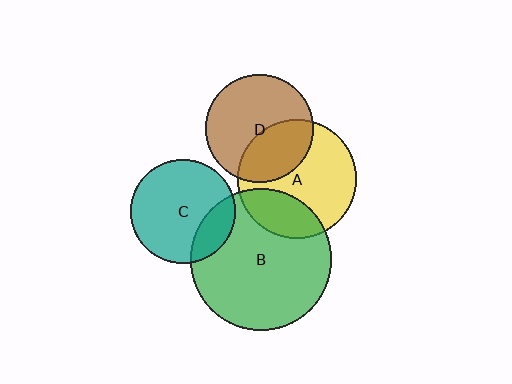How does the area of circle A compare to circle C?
Approximately 1.3 times.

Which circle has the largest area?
Circle B (green).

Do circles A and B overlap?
Yes.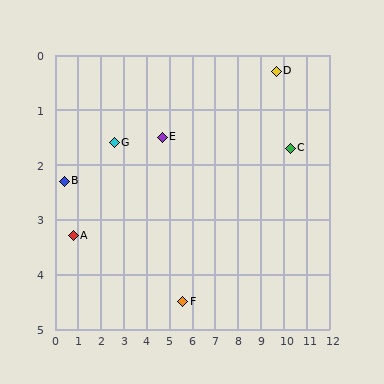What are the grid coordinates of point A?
Point A is at approximately (0.8, 3.3).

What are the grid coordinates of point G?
Point G is at approximately (2.6, 1.6).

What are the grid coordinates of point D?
Point D is at approximately (9.7, 0.3).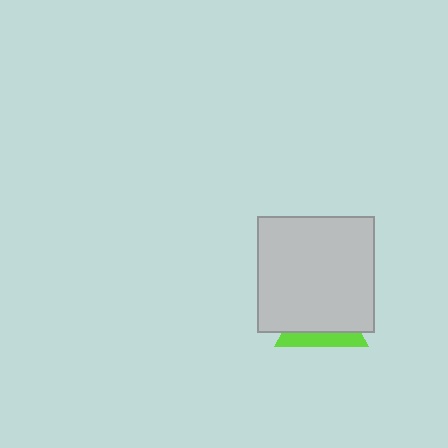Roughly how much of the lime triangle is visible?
A small part of it is visible (roughly 31%).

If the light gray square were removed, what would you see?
You would see the complete lime triangle.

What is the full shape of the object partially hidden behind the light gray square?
The partially hidden object is a lime triangle.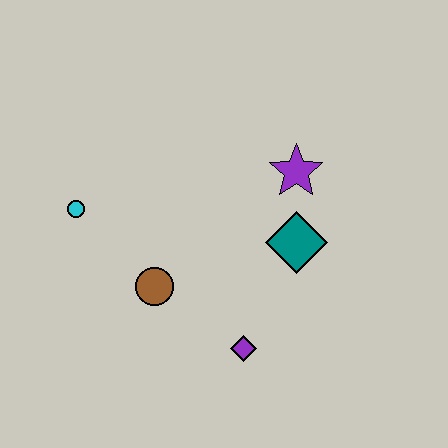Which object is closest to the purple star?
The teal diamond is closest to the purple star.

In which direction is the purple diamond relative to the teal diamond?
The purple diamond is below the teal diamond.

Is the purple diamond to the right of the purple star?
No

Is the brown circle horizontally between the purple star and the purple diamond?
No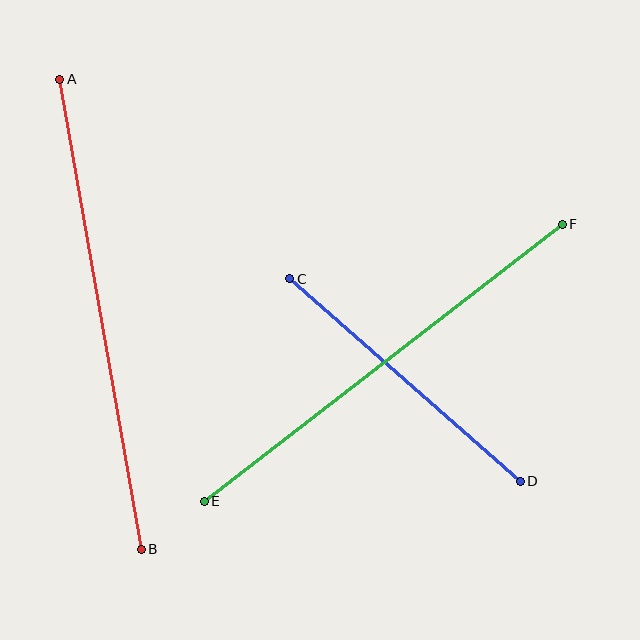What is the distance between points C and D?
The distance is approximately 307 pixels.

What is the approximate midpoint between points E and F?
The midpoint is at approximately (383, 363) pixels.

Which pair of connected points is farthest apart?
Points A and B are farthest apart.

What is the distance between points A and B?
The distance is approximately 477 pixels.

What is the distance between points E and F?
The distance is approximately 452 pixels.